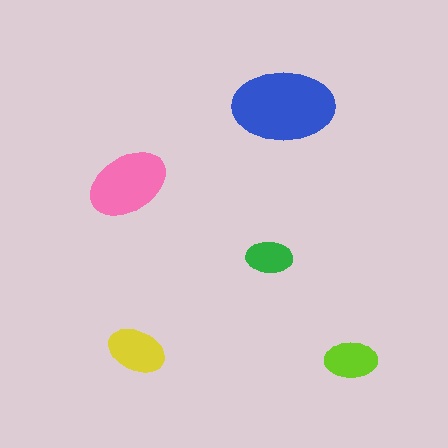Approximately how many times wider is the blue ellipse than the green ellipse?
About 2 times wider.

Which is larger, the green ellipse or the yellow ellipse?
The yellow one.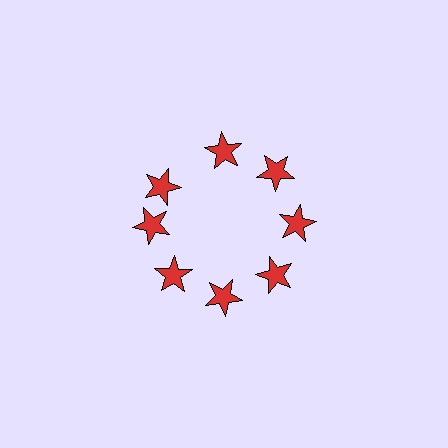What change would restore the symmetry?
The symmetry would be restored by rotating it back into even spacing with its neighbors so that all 8 stars sit at equal angles and equal distance from the center.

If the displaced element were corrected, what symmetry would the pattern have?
It would have 8-fold rotational symmetry — the pattern would map onto itself every 45 degrees.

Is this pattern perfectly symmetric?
No. The 8 red stars are arranged in a ring, but one element near the 10 o'clock position is rotated out of alignment along the ring, breaking the 8-fold rotational symmetry.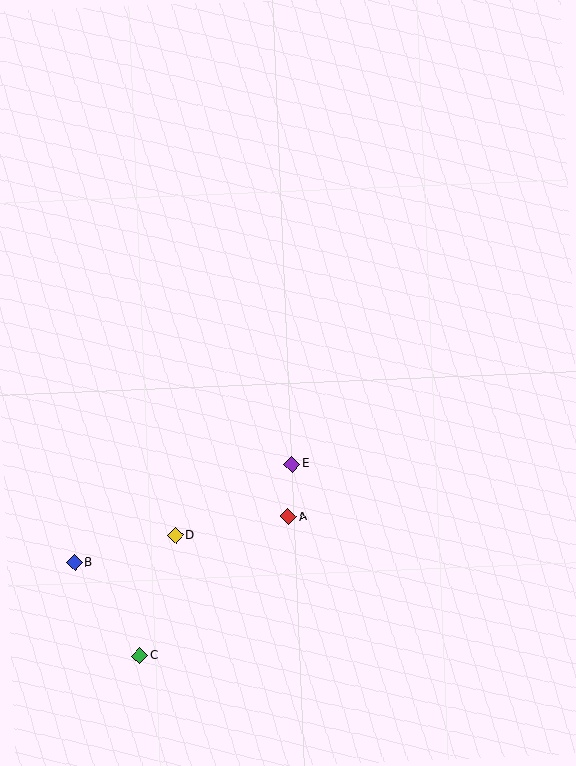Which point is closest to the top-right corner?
Point E is closest to the top-right corner.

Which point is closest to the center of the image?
Point E at (292, 464) is closest to the center.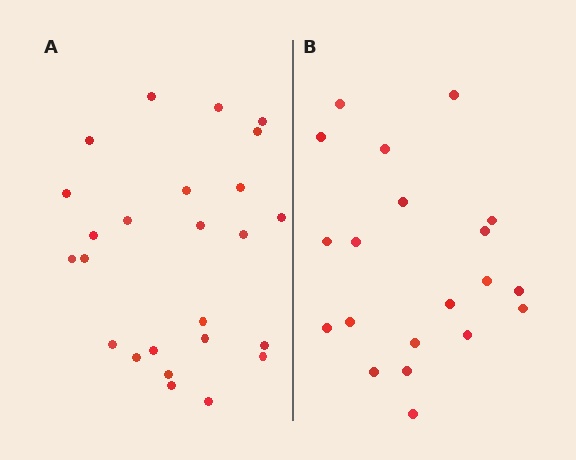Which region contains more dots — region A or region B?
Region A (the left region) has more dots.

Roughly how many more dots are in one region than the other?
Region A has about 5 more dots than region B.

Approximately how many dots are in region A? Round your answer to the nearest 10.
About 20 dots. (The exact count is 25, which rounds to 20.)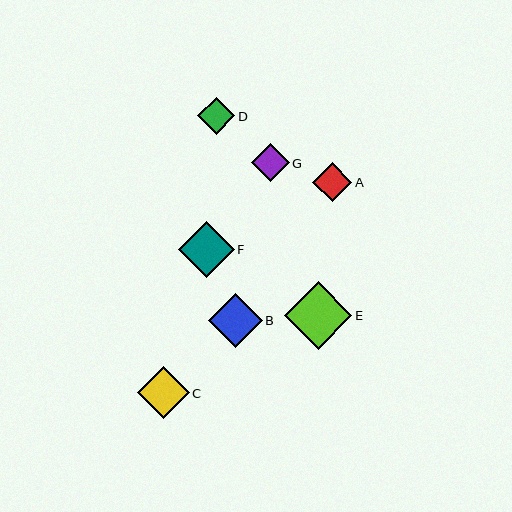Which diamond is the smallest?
Diamond D is the smallest with a size of approximately 37 pixels.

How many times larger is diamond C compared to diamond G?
Diamond C is approximately 1.4 times the size of diamond G.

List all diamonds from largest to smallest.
From largest to smallest: E, F, B, C, A, G, D.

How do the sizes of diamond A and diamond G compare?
Diamond A and diamond G are approximately the same size.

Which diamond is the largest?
Diamond E is the largest with a size of approximately 68 pixels.